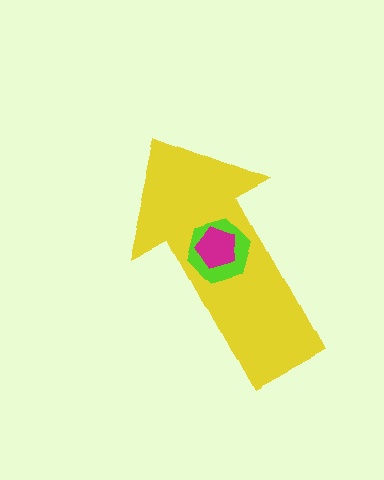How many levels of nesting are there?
3.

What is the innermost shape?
The magenta pentagon.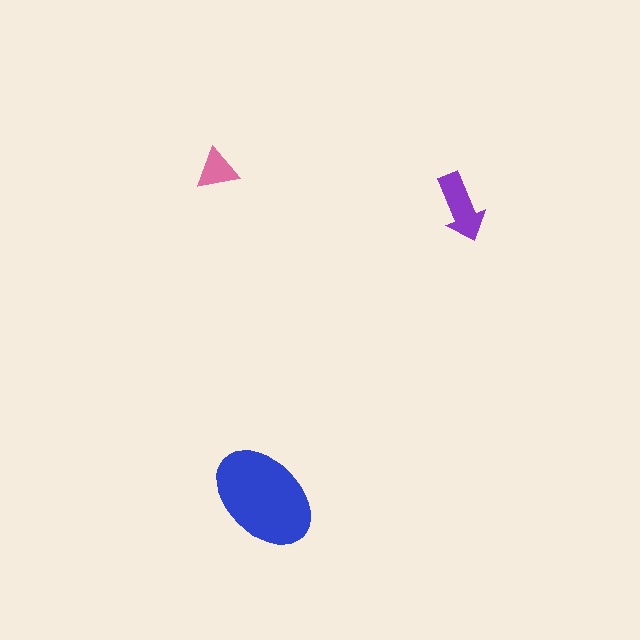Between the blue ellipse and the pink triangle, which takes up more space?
The blue ellipse.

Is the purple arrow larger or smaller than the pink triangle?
Larger.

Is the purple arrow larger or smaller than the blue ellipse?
Smaller.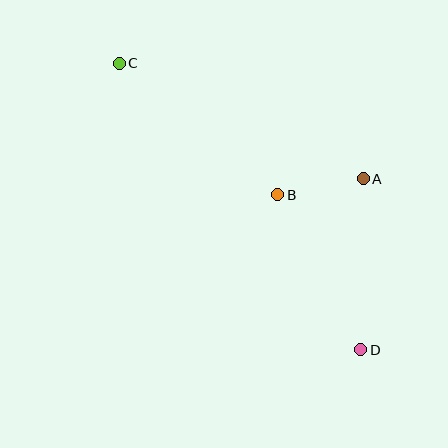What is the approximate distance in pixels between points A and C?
The distance between A and C is approximately 270 pixels.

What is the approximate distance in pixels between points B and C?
The distance between B and C is approximately 206 pixels.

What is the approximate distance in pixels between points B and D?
The distance between B and D is approximately 175 pixels.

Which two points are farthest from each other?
Points C and D are farthest from each other.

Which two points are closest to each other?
Points A and B are closest to each other.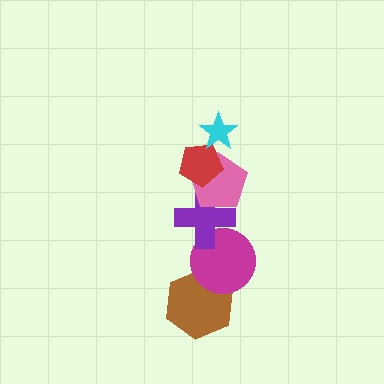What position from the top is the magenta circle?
The magenta circle is 5th from the top.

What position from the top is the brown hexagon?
The brown hexagon is 6th from the top.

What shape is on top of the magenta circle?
The purple cross is on top of the magenta circle.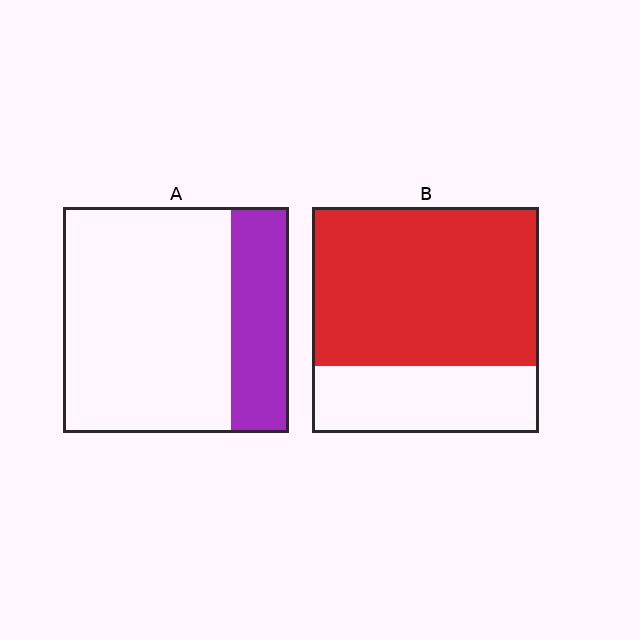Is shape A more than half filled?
No.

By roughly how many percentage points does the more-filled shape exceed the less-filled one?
By roughly 45 percentage points (B over A).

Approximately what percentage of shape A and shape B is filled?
A is approximately 25% and B is approximately 70%.